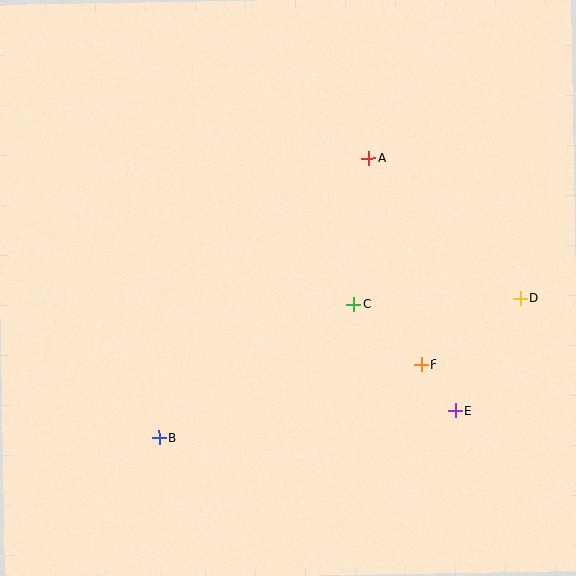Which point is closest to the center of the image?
Point C at (354, 304) is closest to the center.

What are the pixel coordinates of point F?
Point F is at (422, 365).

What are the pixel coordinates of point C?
Point C is at (354, 304).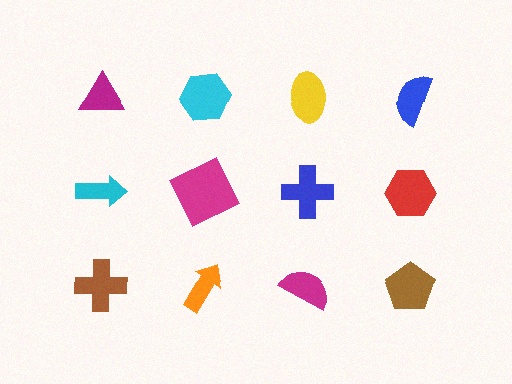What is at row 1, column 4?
A blue semicircle.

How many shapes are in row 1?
4 shapes.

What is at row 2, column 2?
A magenta square.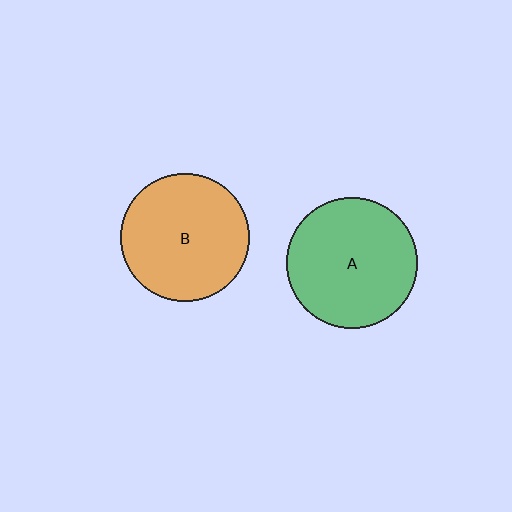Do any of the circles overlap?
No, none of the circles overlap.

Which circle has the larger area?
Circle A (green).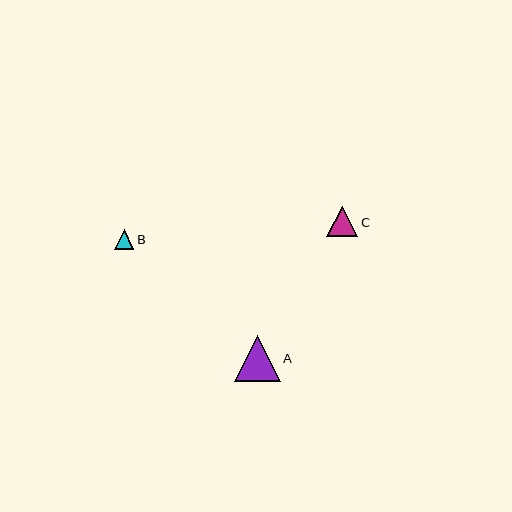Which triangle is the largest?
Triangle A is the largest with a size of approximately 46 pixels.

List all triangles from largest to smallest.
From largest to smallest: A, C, B.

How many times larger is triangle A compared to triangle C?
Triangle A is approximately 1.5 times the size of triangle C.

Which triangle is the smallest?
Triangle B is the smallest with a size of approximately 20 pixels.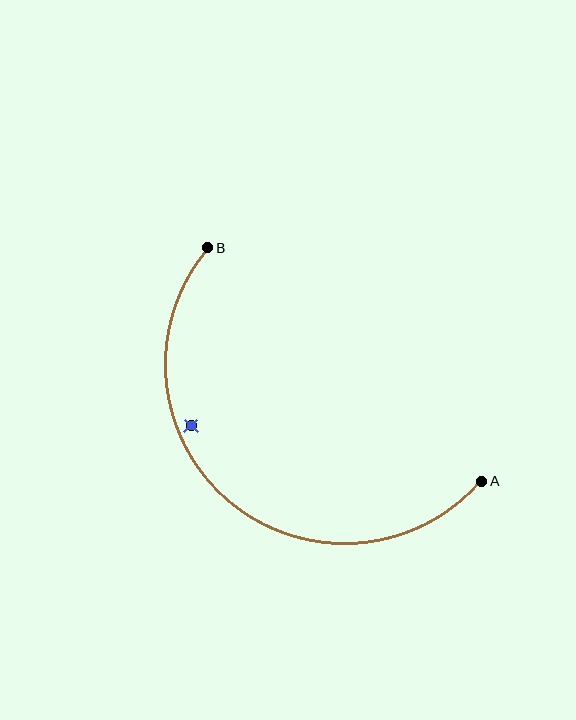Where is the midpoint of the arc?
The arc midpoint is the point on the curve farthest from the straight line joining A and B. It sits below and to the left of that line.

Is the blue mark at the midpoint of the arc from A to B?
No — the blue mark does not lie on the arc at all. It sits slightly inside the curve.